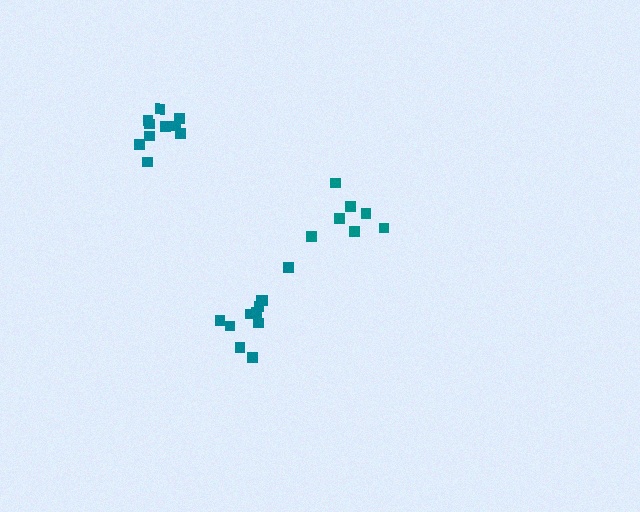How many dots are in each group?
Group 1: 11 dots, Group 2: 7 dots, Group 3: 11 dots (29 total).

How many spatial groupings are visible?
There are 3 spatial groupings.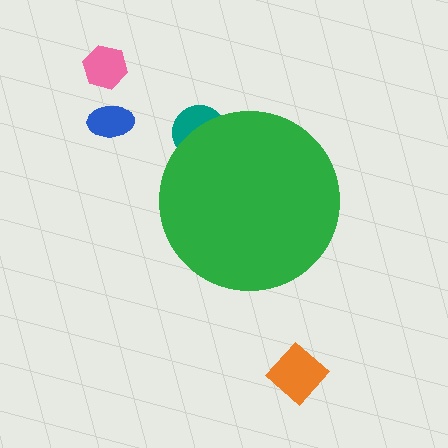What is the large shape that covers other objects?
A green circle.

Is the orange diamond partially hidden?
No, the orange diamond is fully visible.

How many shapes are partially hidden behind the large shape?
1 shape is partially hidden.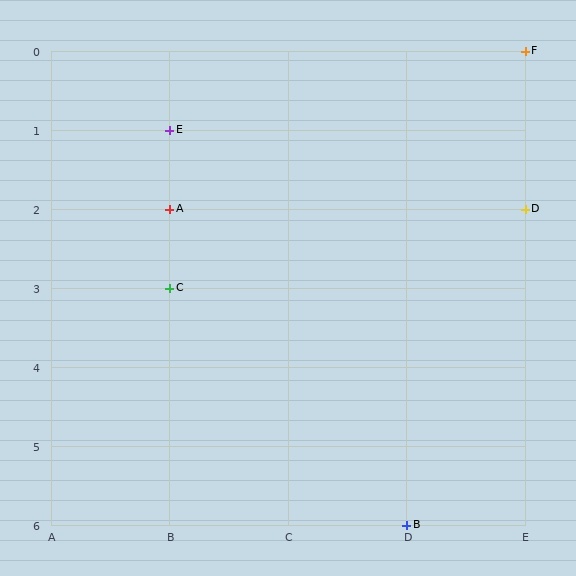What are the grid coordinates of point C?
Point C is at grid coordinates (B, 3).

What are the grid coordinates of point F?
Point F is at grid coordinates (E, 0).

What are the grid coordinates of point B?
Point B is at grid coordinates (D, 6).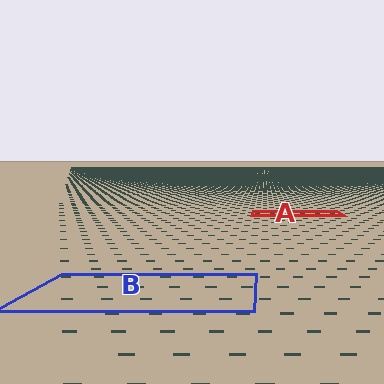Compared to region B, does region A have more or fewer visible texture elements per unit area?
Region A has more texture elements per unit area — they are packed more densely because it is farther away.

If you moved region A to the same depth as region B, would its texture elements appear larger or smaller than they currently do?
They would appear larger. At a closer depth, the same texture elements are projected at a bigger on-screen size.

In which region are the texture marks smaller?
The texture marks are smaller in region A, because it is farther away.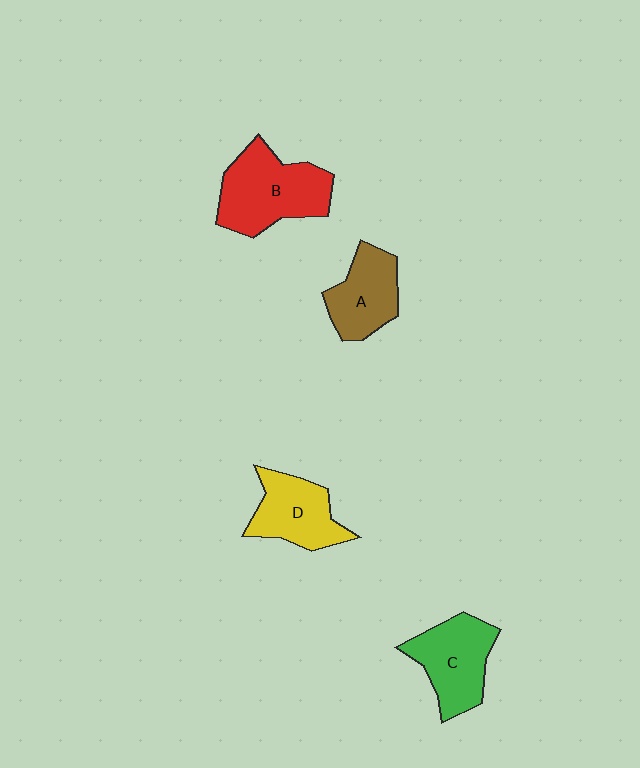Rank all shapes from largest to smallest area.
From largest to smallest: B (red), C (green), D (yellow), A (brown).